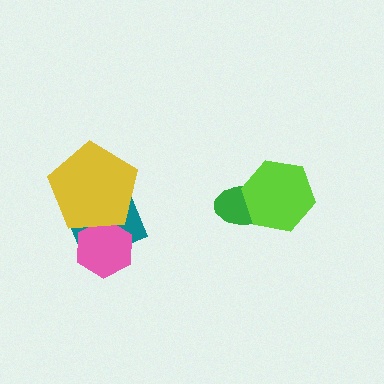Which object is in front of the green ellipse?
The lime hexagon is in front of the green ellipse.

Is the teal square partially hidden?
Yes, it is partially covered by another shape.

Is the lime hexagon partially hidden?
No, no other shape covers it.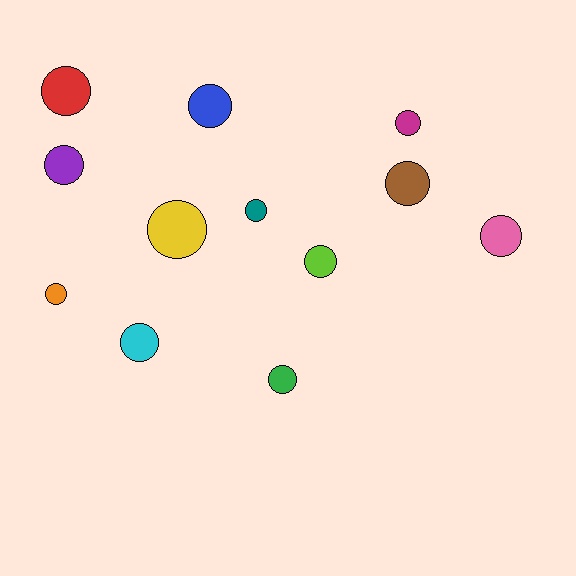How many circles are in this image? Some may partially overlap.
There are 12 circles.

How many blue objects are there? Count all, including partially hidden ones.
There is 1 blue object.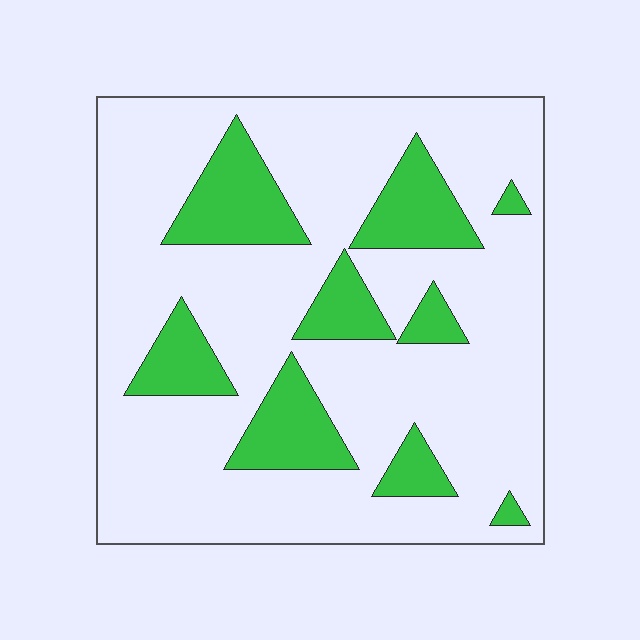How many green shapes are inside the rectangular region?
9.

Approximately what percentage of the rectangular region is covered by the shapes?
Approximately 20%.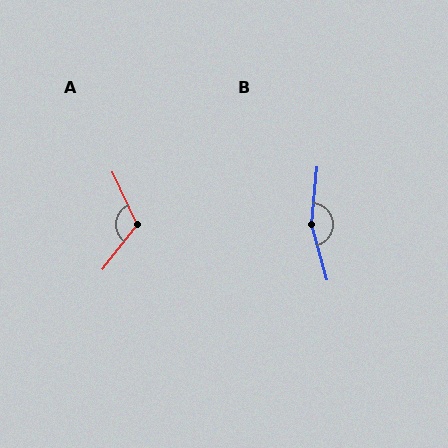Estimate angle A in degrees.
Approximately 117 degrees.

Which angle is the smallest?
A, at approximately 117 degrees.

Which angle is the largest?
B, at approximately 159 degrees.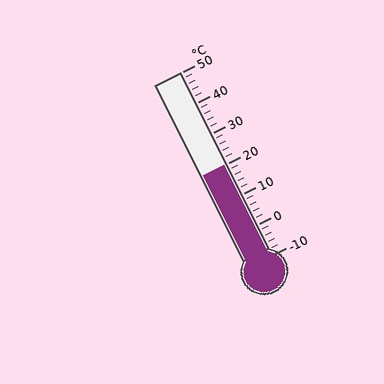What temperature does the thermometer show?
The thermometer shows approximately 20°C.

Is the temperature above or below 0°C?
The temperature is above 0°C.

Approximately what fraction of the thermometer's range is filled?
The thermometer is filled to approximately 50% of its range.